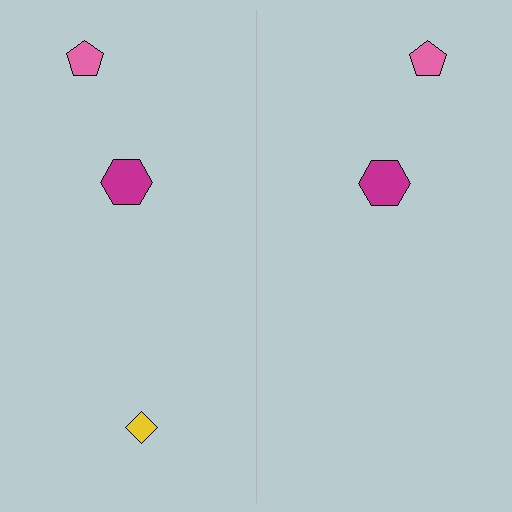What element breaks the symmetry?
A yellow diamond is missing from the right side.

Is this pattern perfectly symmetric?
No, the pattern is not perfectly symmetric. A yellow diamond is missing from the right side.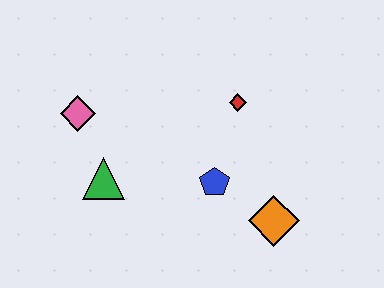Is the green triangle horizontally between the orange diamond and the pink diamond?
Yes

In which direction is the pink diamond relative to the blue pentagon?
The pink diamond is to the left of the blue pentagon.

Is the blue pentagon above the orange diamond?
Yes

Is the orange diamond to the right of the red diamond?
Yes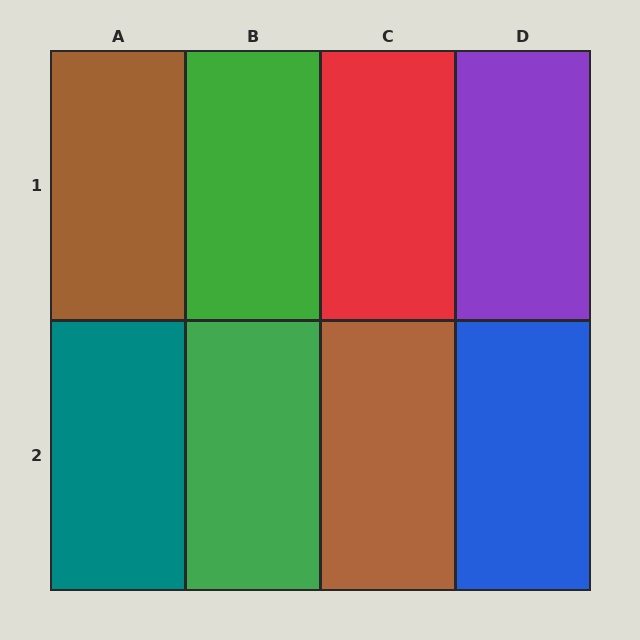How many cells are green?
2 cells are green.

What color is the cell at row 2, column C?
Brown.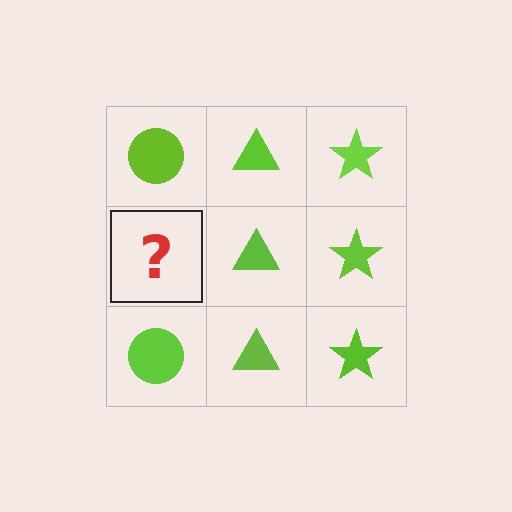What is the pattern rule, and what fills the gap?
The rule is that each column has a consistent shape. The gap should be filled with a lime circle.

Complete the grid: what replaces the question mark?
The question mark should be replaced with a lime circle.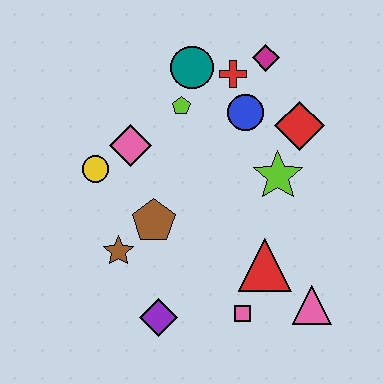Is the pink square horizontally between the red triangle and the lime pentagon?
Yes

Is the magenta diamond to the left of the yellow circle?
No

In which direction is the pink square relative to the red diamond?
The pink square is below the red diamond.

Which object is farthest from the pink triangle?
The teal circle is farthest from the pink triangle.